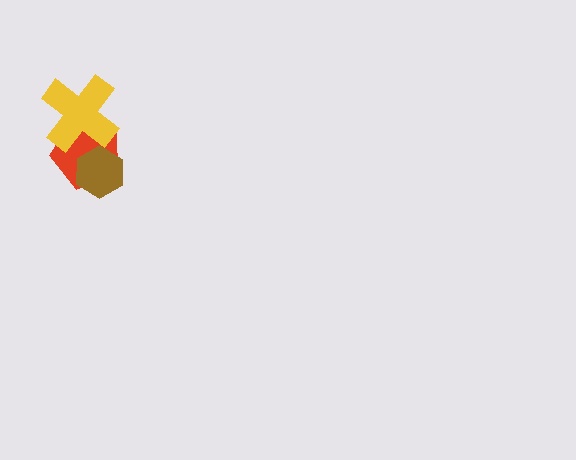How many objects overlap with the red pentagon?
2 objects overlap with the red pentagon.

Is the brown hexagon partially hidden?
No, no other shape covers it.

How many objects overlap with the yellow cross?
1 object overlaps with the yellow cross.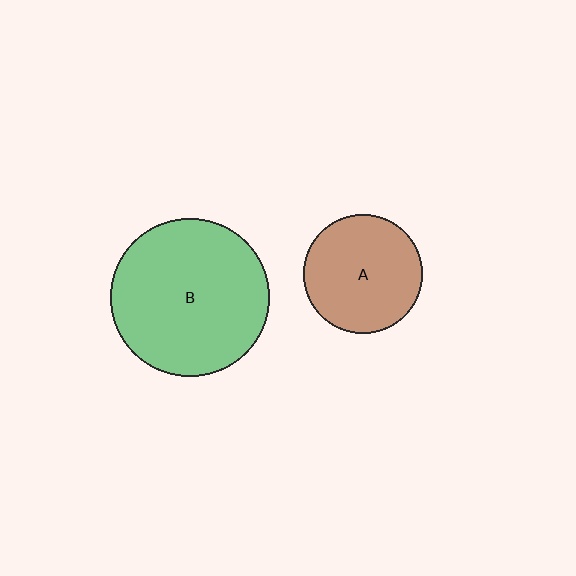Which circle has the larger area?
Circle B (green).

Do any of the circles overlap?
No, none of the circles overlap.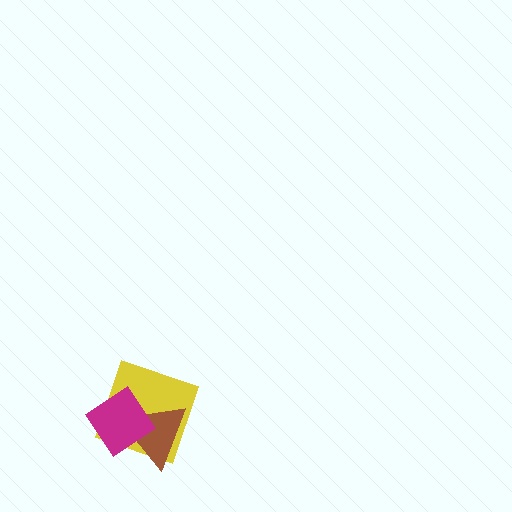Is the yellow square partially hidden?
Yes, it is partially covered by another shape.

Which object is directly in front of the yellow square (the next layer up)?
The brown triangle is directly in front of the yellow square.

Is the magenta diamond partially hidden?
No, no other shape covers it.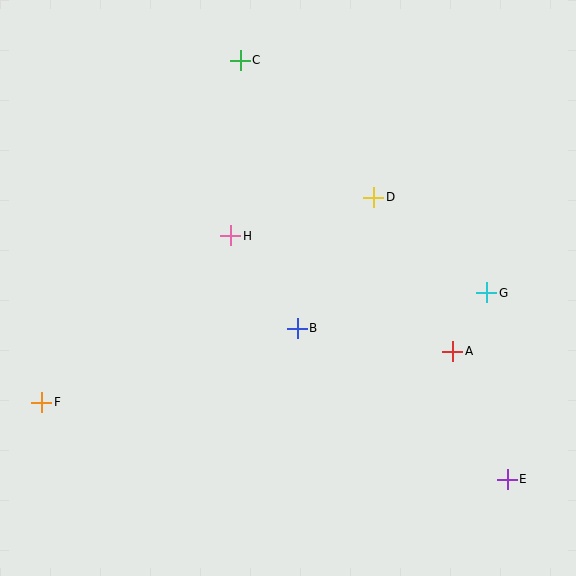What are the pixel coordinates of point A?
Point A is at (453, 351).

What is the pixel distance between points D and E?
The distance between D and E is 312 pixels.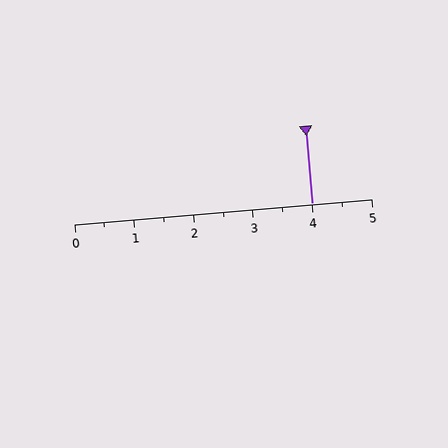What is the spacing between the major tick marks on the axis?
The major ticks are spaced 1 apart.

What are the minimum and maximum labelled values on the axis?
The axis runs from 0 to 5.